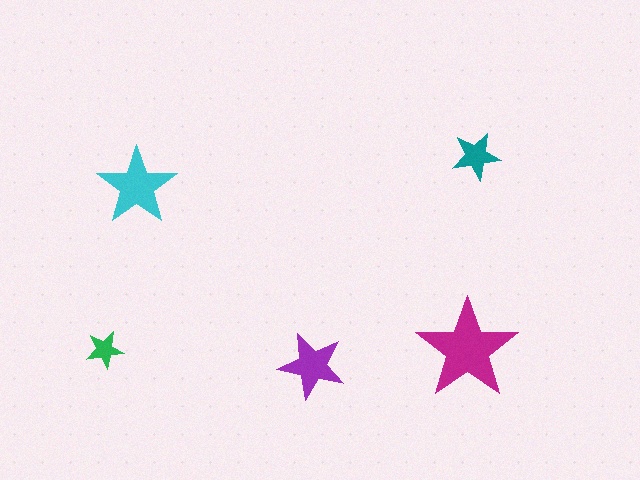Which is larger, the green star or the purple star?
The purple one.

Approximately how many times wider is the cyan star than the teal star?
About 1.5 times wider.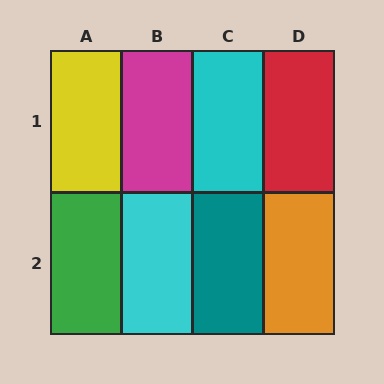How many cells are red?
1 cell is red.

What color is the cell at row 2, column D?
Orange.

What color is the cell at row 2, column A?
Green.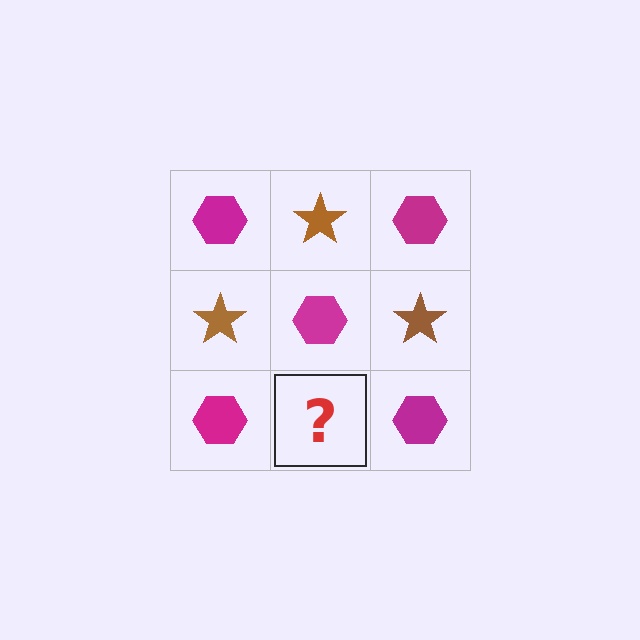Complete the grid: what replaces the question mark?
The question mark should be replaced with a brown star.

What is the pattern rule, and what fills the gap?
The rule is that it alternates magenta hexagon and brown star in a checkerboard pattern. The gap should be filled with a brown star.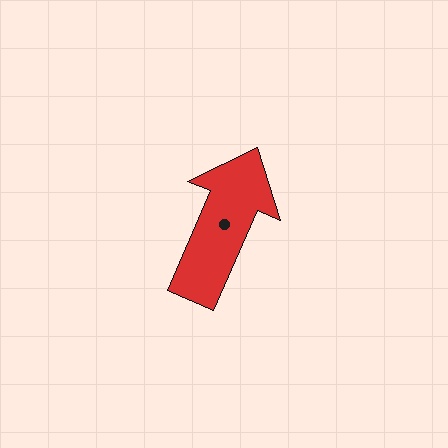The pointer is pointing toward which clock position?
Roughly 1 o'clock.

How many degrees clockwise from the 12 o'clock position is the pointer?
Approximately 23 degrees.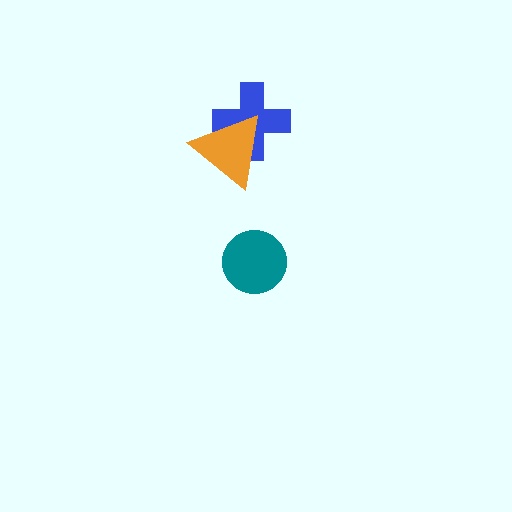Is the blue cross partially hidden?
Yes, it is partially covered by another shape.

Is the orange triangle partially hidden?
No, no other shape covers it.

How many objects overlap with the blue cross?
1 object overlaps with the blue cross.